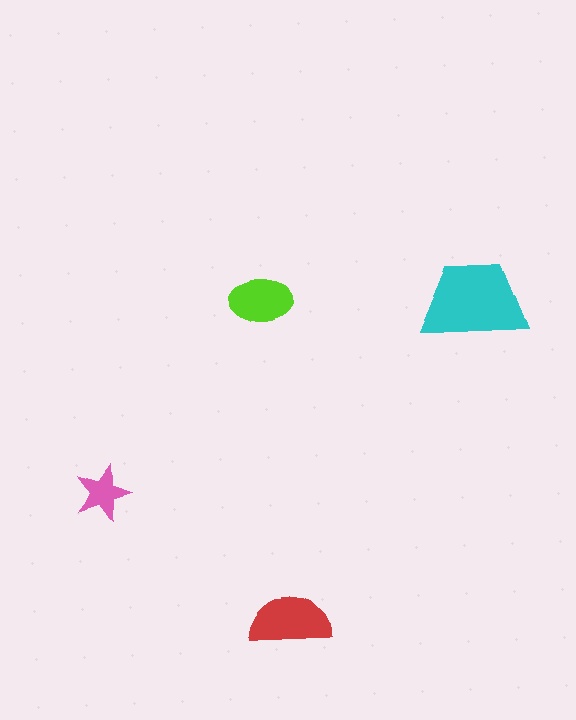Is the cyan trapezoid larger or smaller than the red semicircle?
Larger.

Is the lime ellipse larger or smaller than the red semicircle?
Smaller.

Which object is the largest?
The cyan trapezoid.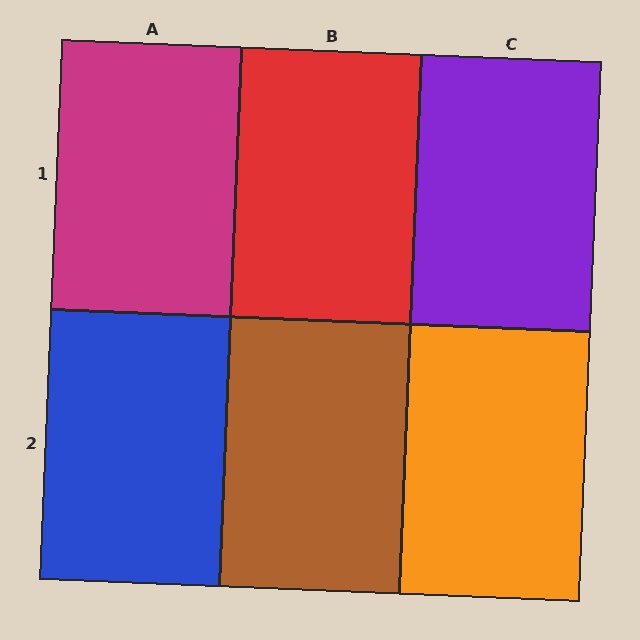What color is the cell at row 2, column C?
Orange.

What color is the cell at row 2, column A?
Blue.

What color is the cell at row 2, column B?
Brown.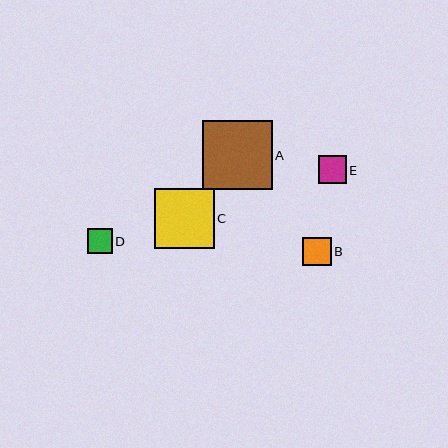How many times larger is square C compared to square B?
Square C is approximately 2.1 times the size of square B.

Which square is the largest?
Square A is the largest with a size of approximately 70 pixels.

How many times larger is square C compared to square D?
Square C is approximately 2.4 times the size of square D.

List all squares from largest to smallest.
From largest to smallest: A, C, B, E, D.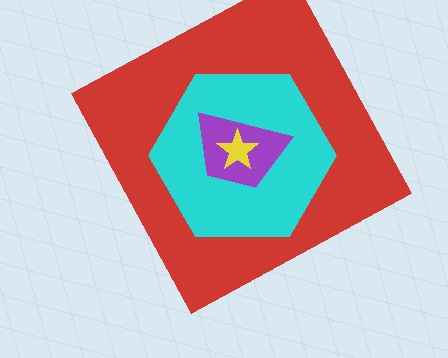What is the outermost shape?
The red square.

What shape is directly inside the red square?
The cyan hexagon.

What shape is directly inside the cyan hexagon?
The purple trapezoid.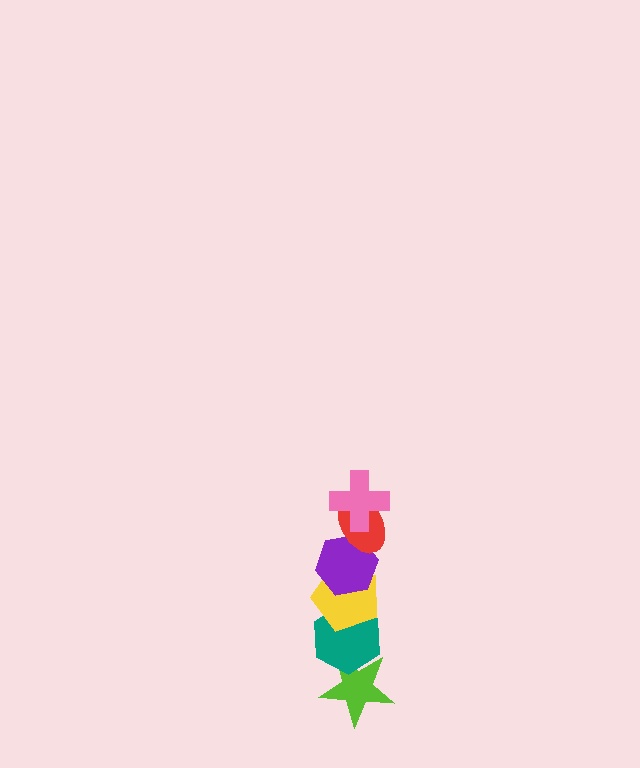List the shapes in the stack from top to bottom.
From top to bottom: the pink cross, the red ellipse, the purple hexagon, the yellow pentagon, the teal hexagon, the lime star.